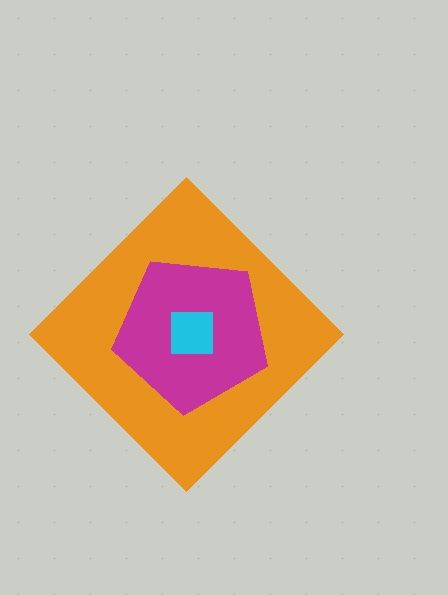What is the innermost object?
The cyan square.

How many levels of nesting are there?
3.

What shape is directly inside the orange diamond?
The magenta pentagon.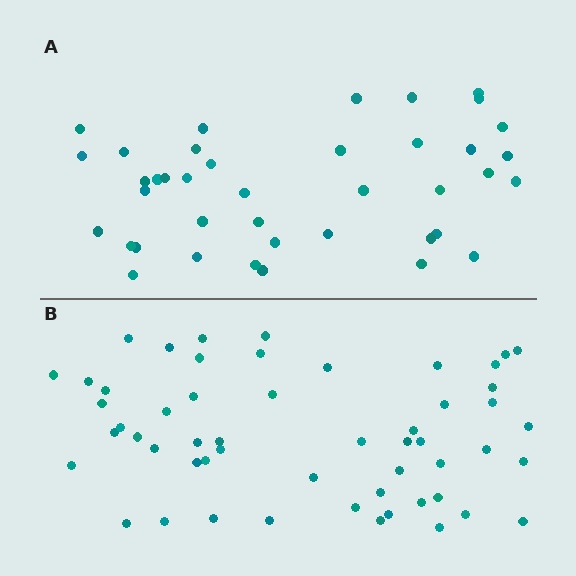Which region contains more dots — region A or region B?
Region B (the bottom region) has more dots.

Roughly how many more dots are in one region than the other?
Region B has approximately 15 more dots than region A.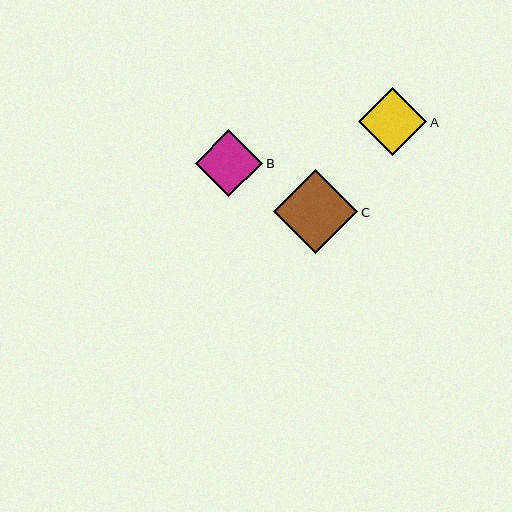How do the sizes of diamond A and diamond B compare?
Diamond A and diamond B are approximately the same size.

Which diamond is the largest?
Diamond C is the largest with a size of approximately 84 pixels.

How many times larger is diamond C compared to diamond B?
Diamond C is approximately 1.2 times the size of diamond B.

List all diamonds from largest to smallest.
From largest to smallest: C, A, B.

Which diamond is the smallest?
Diamond B is the smallest with a size of approximately 68 pixels.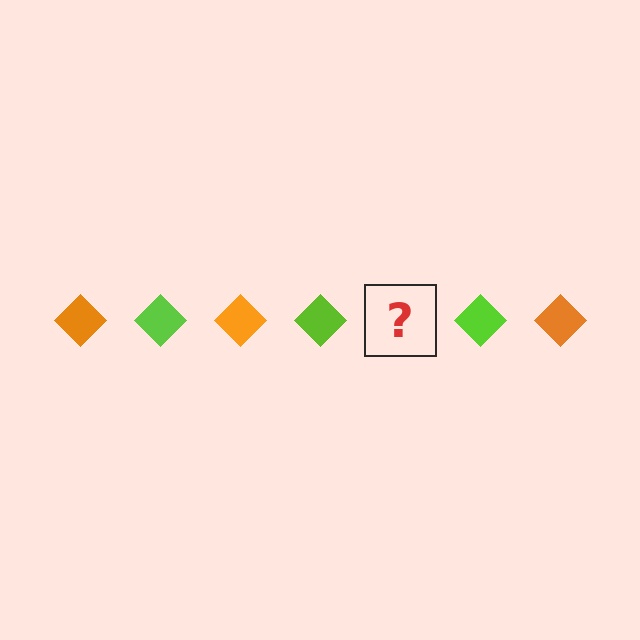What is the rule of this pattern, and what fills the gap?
The rule is that the pattern cycles through orange, lime diamonds. The gap should be filled with an orange diamond.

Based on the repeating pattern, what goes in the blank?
The blank should be an orange diamond.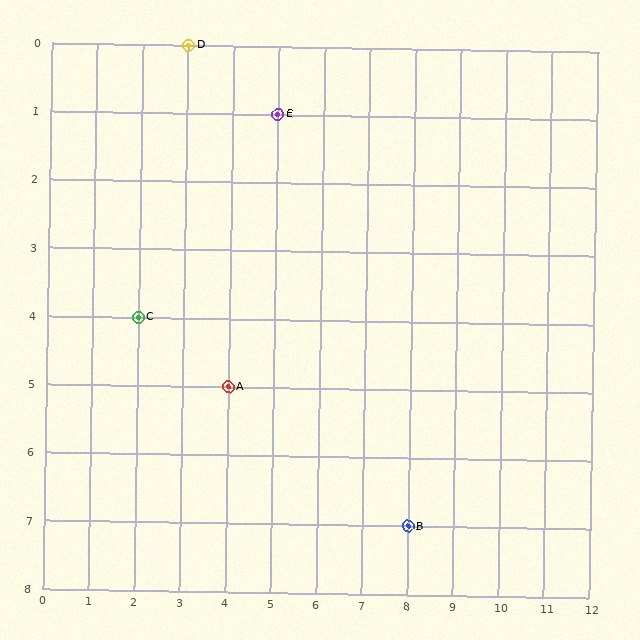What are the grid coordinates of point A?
Point A is at grid coordinates (4, 5).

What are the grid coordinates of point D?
Point D is at grid coordinates (3, 0).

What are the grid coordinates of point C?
Point C is at grid coordinates (2, 4).